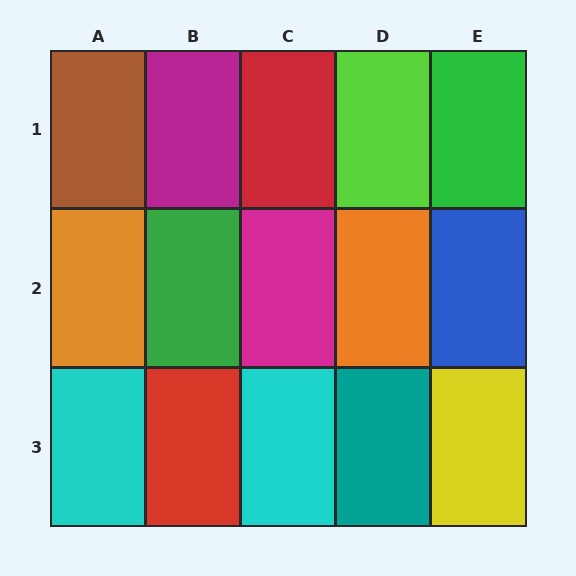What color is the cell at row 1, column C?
Red.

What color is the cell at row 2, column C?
Magenta.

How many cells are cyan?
2 cells are cyan.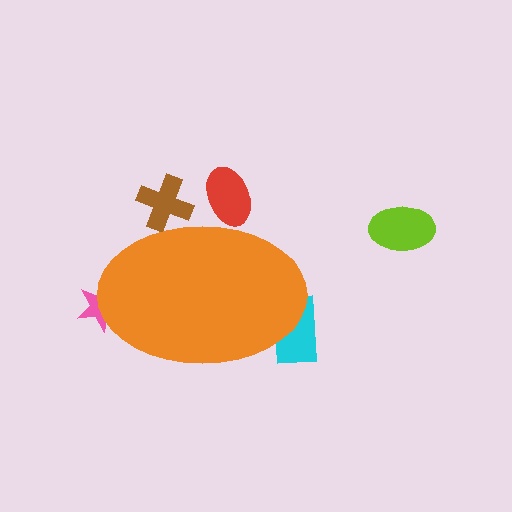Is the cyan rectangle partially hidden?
Yes, the cyan rectangle is partially hidden behind the orange ellipse.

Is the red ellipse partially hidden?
Yes, the red ellipse is partially hidden behind the orange ellipse.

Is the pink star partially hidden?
Yes, the pink star is partially hidden behind the orange ellipse.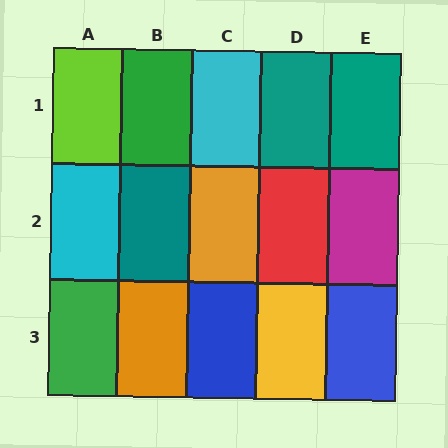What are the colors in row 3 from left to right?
Green, orange, blue, yellow, blue.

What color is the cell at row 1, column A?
Lime.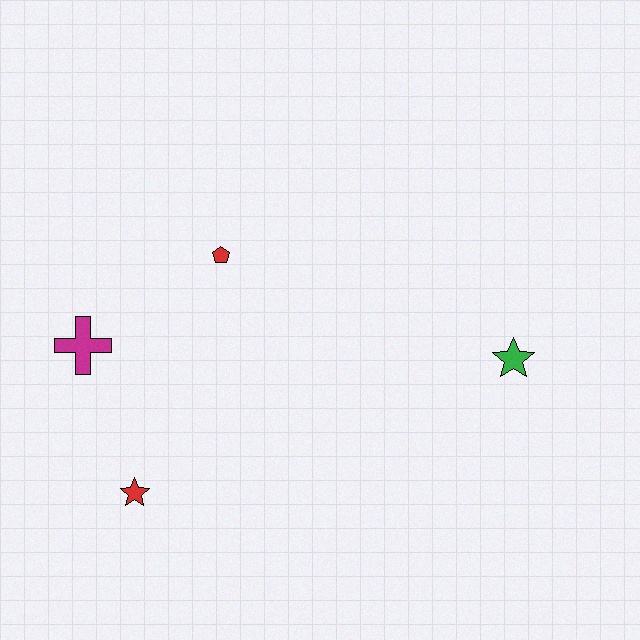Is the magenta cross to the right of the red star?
No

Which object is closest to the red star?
The magenta cross is closest to the red star.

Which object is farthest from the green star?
The magenta cross is farthest from the green star.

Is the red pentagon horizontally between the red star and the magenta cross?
No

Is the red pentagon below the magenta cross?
No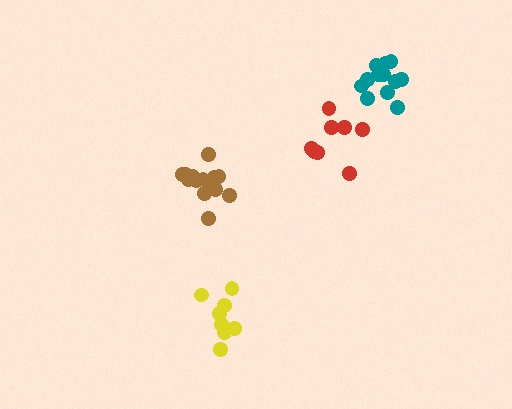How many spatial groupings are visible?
There are 4 spatial groupings.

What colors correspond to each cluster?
The clusters are colored: yellow, teal, brown, red.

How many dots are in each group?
Group 1: 8 dots, Group 2: 12 dots, Group 3: 14 dots, Group 4: 8 dots (42 total).